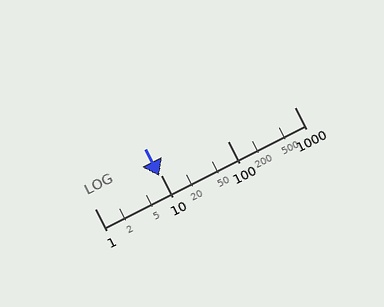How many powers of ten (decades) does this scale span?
The scale spans 3 decades, from 1 to 1000.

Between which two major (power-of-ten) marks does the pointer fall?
The pointer is between 1 and 10.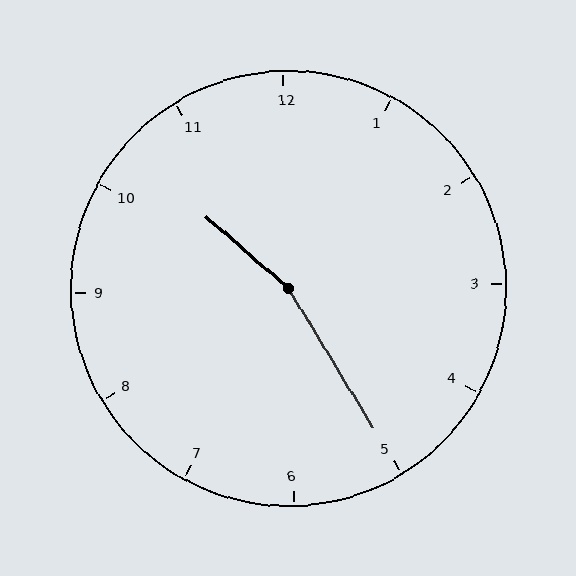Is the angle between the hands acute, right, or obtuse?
It is obtuse.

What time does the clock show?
10:25.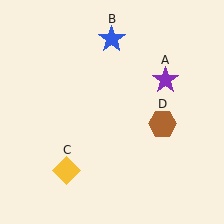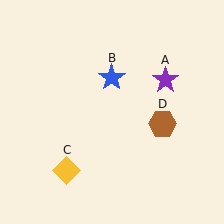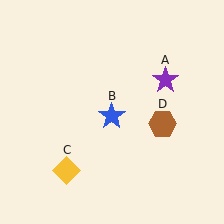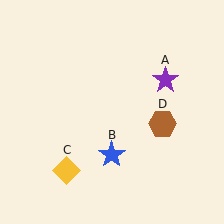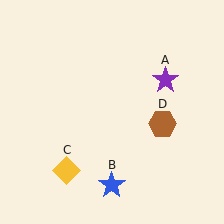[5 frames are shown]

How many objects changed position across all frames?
1 object changed position: blue star (object B).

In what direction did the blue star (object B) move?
The blue star (object B) moved down.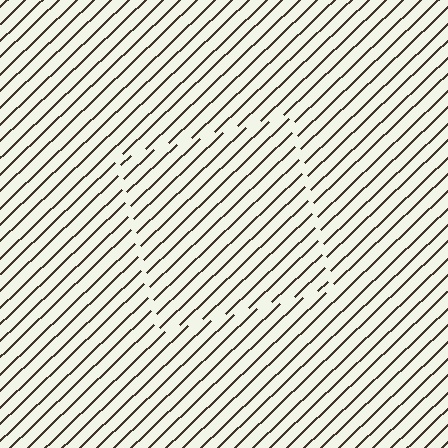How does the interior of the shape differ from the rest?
The interior of the shape contains the same grating, shifted by half a period — the contour is defined by the phase discontinuity where line-ends from the inner and outer gratings abut.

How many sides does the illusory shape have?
4 sides — the line-ends trace a square.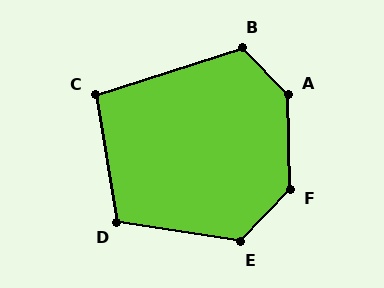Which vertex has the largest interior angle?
A, at approximately 136 degrees.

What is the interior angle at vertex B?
Approximately 117 degrees (obtuse).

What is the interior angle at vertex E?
Approximately 126 degrees (obtuse).